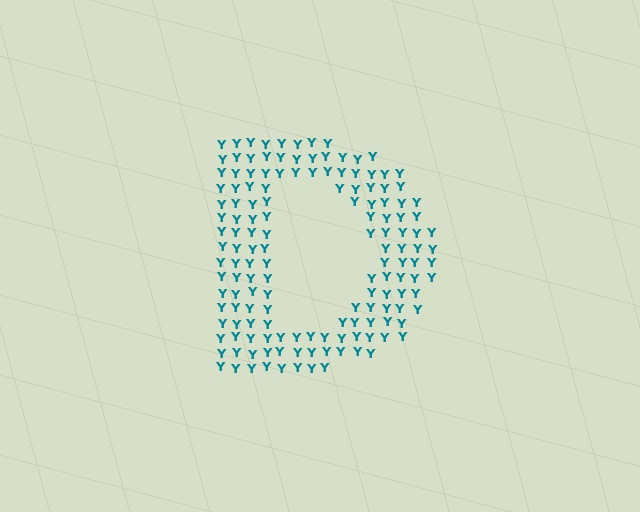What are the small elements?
The small elements are letter Y's.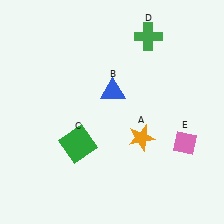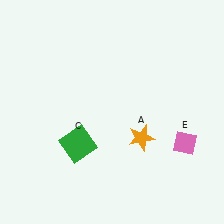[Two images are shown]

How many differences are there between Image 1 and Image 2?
There are 2 differences between the two images.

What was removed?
The green cross (D), the blue triangle (B) were removed in Image 2.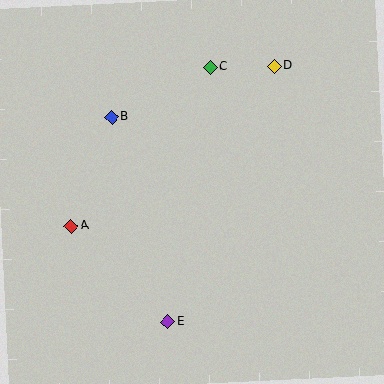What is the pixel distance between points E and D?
The distance between E and D is 277 pixels.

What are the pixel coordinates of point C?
Point C is at (210, 67).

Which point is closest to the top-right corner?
Point D is closest to the top-right corner.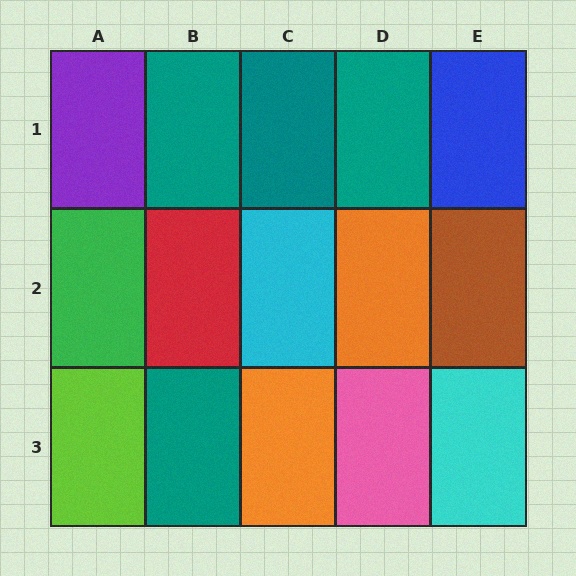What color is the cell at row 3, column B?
Teal.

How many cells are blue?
1 cell is blue.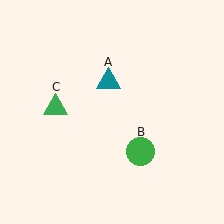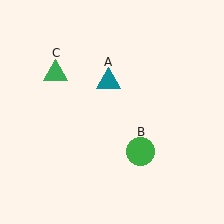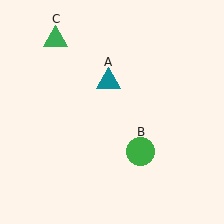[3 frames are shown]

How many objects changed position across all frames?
1 object changed position: green triangle (object C).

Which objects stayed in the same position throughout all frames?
Teal triangle (object A) and green circle (object B) remained stationary.